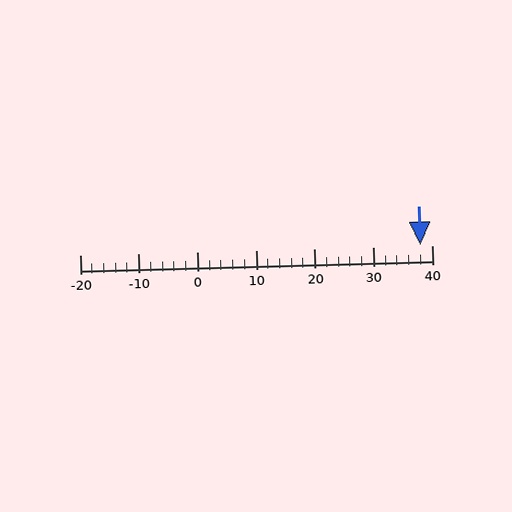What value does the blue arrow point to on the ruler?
The blue arrow points to approximately 38.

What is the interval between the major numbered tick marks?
The major tick marks are spaced 10 units apart.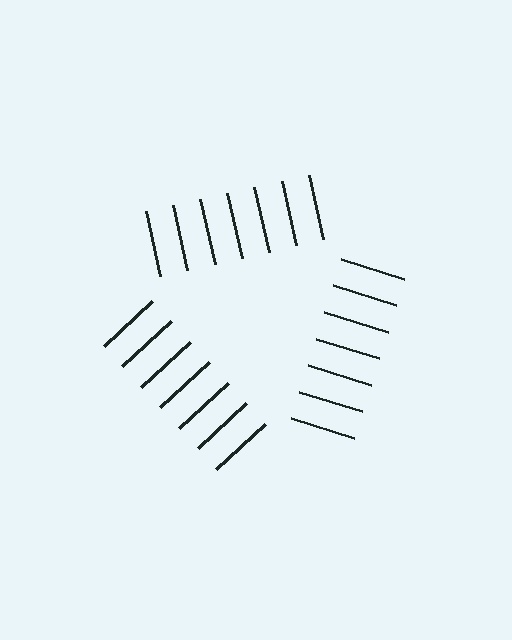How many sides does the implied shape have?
3 sides — the line-ends trace a triangle.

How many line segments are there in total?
21 — 7 along each of the 3 edges.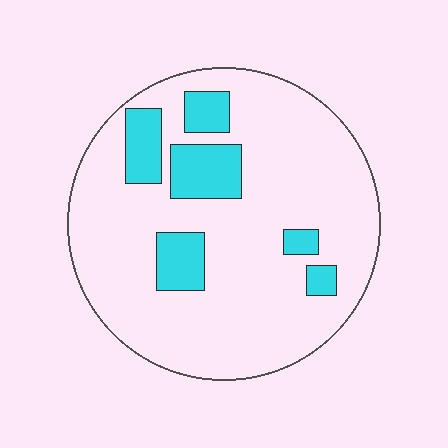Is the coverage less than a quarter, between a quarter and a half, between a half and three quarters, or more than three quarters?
Less than a quarter.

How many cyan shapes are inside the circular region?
6.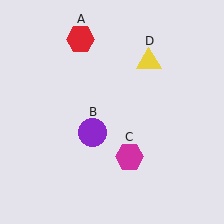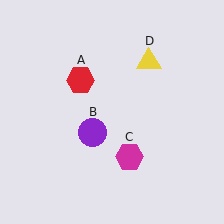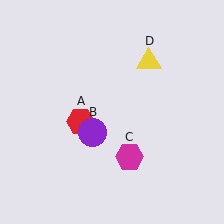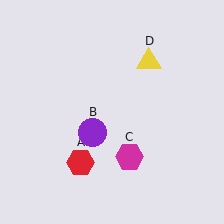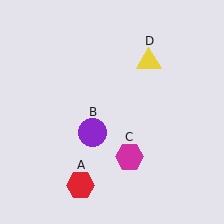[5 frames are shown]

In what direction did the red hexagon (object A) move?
The red hexagon (object A) moved down.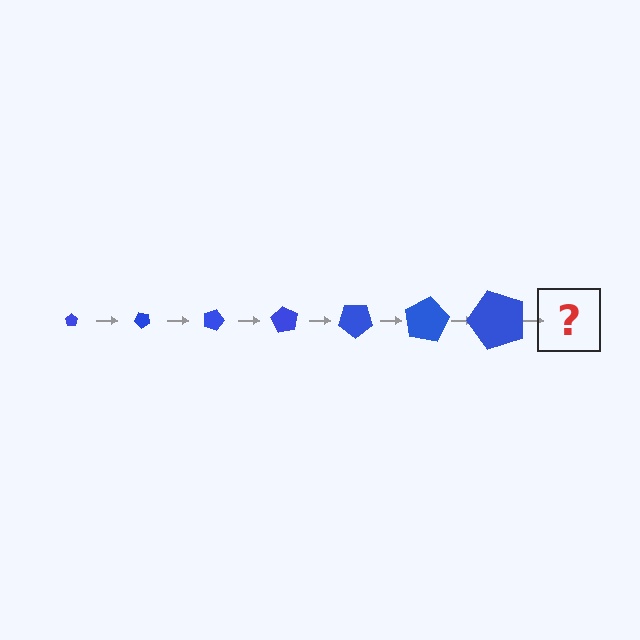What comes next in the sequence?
The next element should be a pentagon, larger than the previous one and rotated 315 degrees from the start.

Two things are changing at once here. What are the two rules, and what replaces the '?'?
The two rules are that the pentagon grows larger each step and it rotates 45 degrees each step. The '?' should be a pentagon, larger than the previous one and rotated 315 degrees from the start.